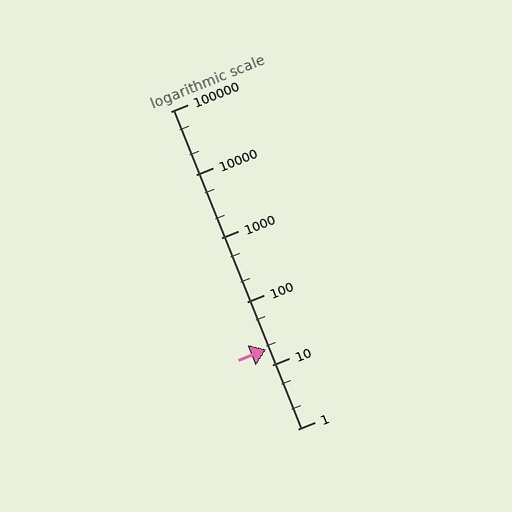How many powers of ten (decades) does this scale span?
The scale spans 5 decades, from 1 to 100000.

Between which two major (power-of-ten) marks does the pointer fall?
The pointer is between 10 and 100.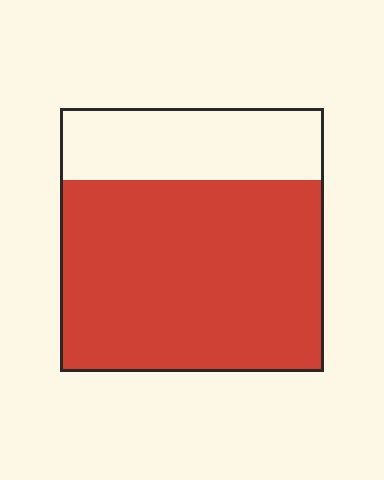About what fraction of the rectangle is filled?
About three quarters (3/4).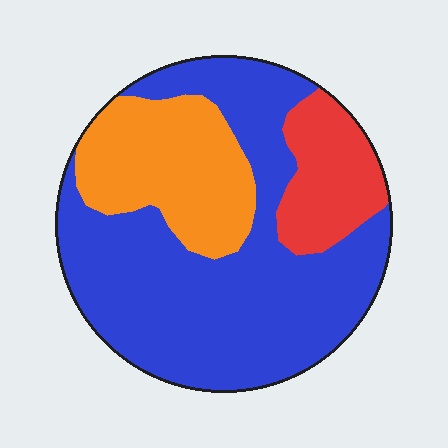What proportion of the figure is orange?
Orange covers 24% of the figure.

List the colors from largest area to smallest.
From largest to smallest: blue, orange, red.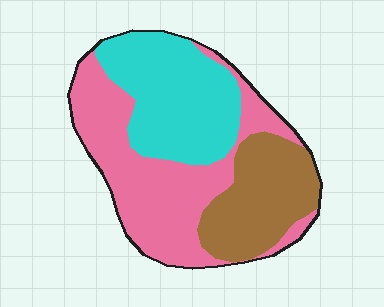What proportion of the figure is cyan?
Cyan covers around 30% of the figure.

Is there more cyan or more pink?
Pink.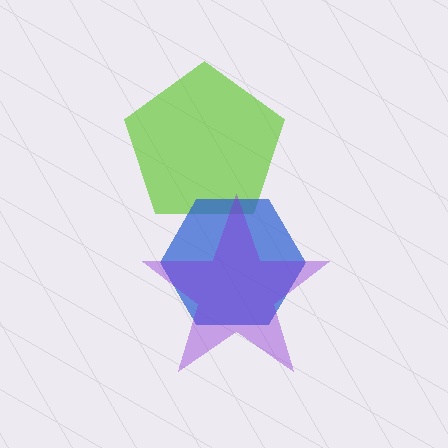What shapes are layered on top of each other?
The layered shapes are: a lime pentagon, a blue hexagon, a purple star.